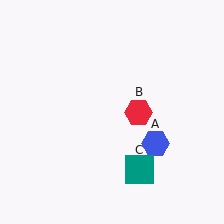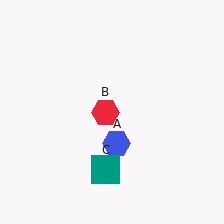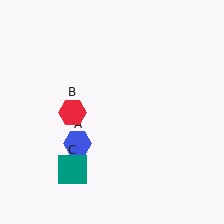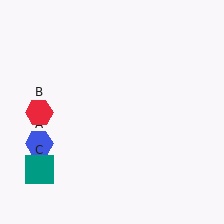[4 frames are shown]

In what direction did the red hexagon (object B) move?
The red hexagon (object B) moved left.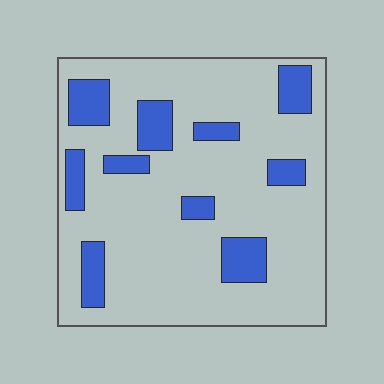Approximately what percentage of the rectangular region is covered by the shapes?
Approximately 20%.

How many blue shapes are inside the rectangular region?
10.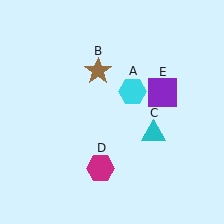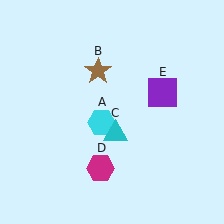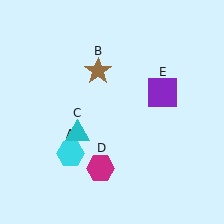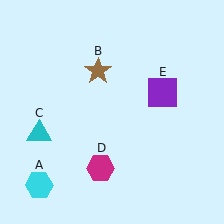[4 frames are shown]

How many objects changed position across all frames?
2 objects changed position: cyan hexagon (object A), cyan triangle (object C).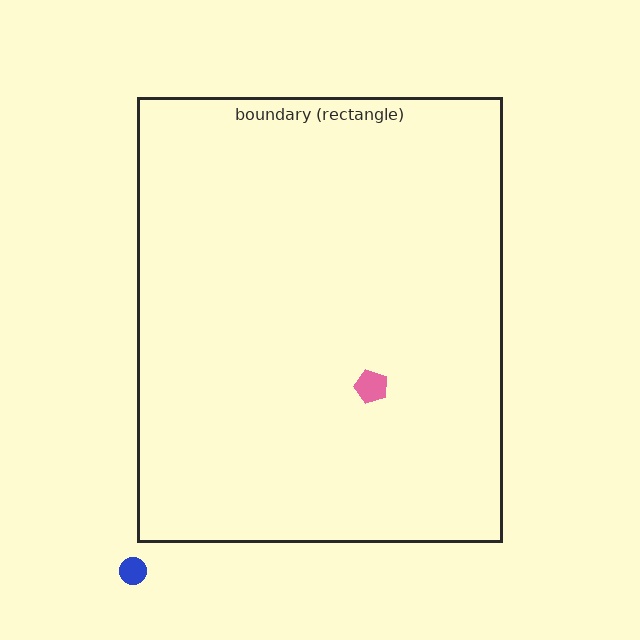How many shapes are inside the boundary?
1 inside, 1 outside.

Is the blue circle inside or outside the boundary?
Outside.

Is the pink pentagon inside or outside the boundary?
Inside.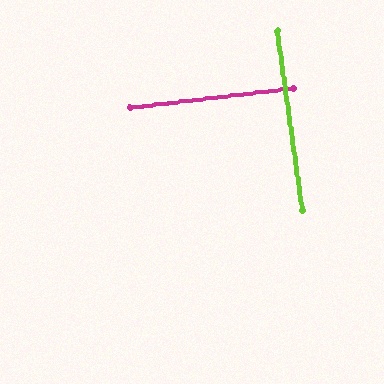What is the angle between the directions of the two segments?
Approximately 89 degrees.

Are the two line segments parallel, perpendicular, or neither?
Perpendicular — they meet at approximately 89°.